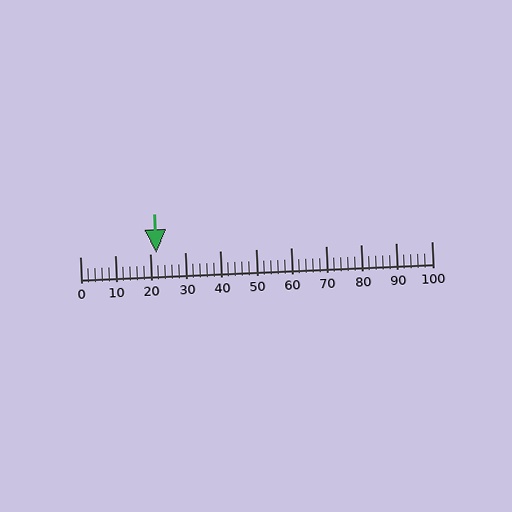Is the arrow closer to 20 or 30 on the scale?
The arrow is closer to 20.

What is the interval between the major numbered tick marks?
The major tick marks are spaced 10 units apart.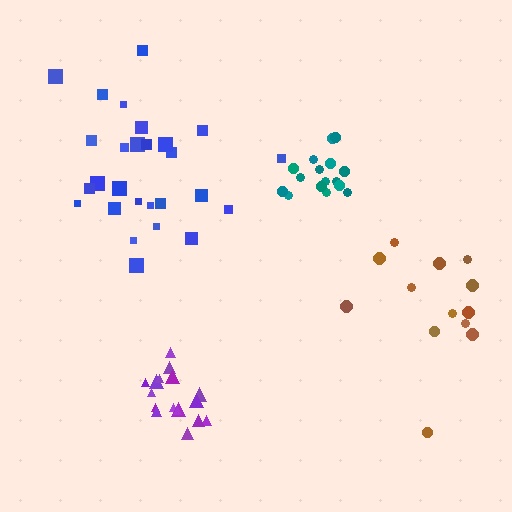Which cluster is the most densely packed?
Teal.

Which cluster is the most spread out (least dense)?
Brown.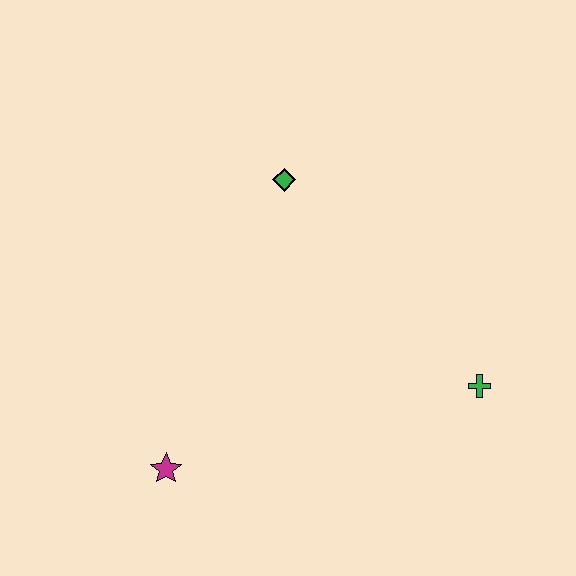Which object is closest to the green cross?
The green diamond is closest to the green cross.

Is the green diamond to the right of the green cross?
No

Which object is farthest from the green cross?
The magenta star is farthest from the green cross.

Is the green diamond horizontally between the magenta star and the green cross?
Yes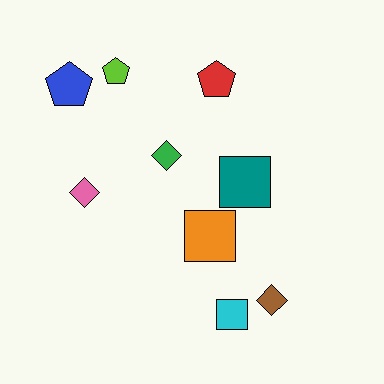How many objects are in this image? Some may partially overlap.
There are 9 objects.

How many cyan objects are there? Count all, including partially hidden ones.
There is 1 cyan object.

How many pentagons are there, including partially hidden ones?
There are 3 pentagons.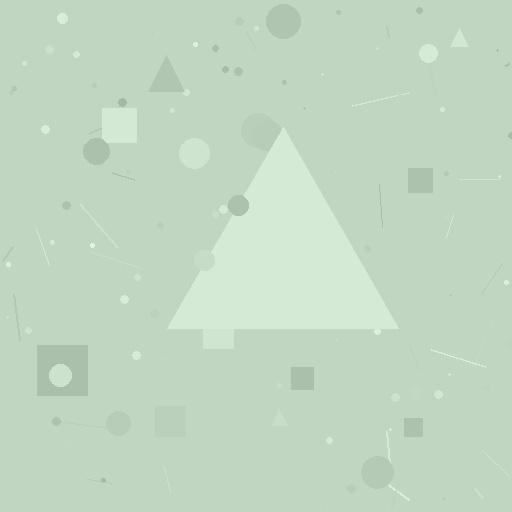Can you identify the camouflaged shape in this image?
The camouflaged shape is a triangle.